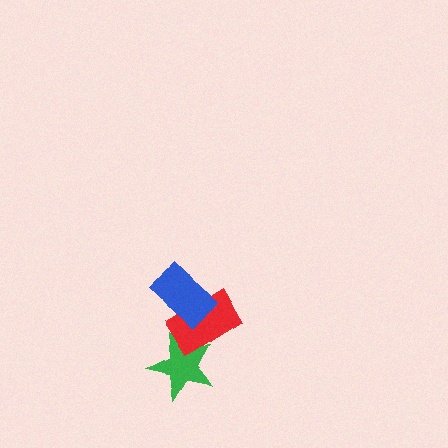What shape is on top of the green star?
The red rectangle is on top of the green star.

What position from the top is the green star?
The green star is 3rd from the top.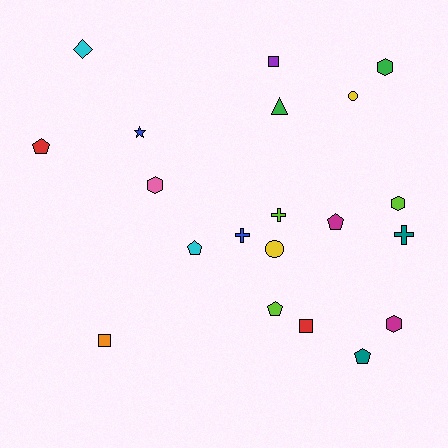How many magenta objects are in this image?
There are 2 magenta objects.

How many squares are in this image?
There are 3 squares.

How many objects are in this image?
There are 20 objects.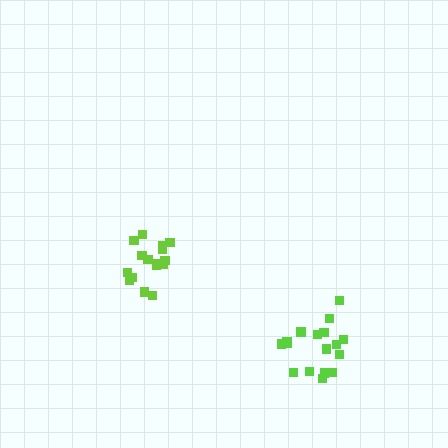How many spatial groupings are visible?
There are 2 spatial groupings.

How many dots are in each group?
Group 1: 16 dots, Group 2: 17 dots (33 total).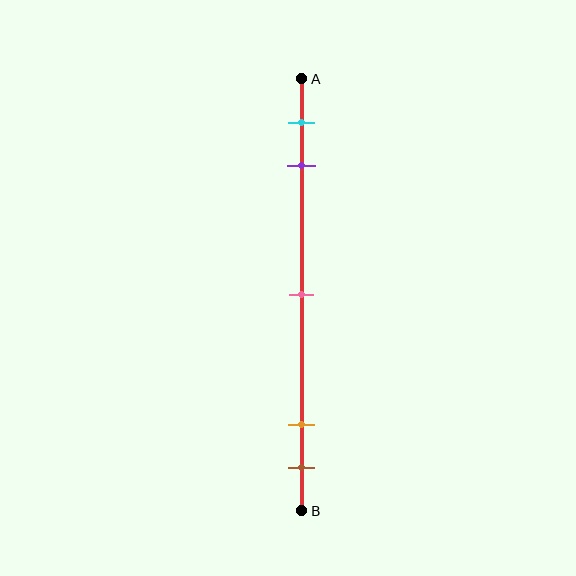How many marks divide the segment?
There are 5 marks dividing the segment.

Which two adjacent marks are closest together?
The orange and brown marks are the closest adjacent pair.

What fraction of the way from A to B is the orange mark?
The orange mark is approximately 80% (0.8) of the way from A to B.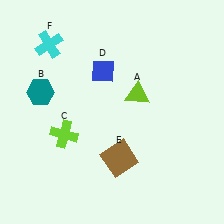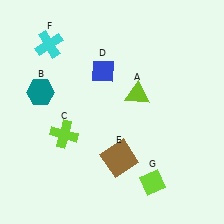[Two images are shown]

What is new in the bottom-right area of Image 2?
A lime diamond (G) was added in the bottom-right area of Image 2.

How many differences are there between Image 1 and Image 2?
There is 1 difference between the two images.